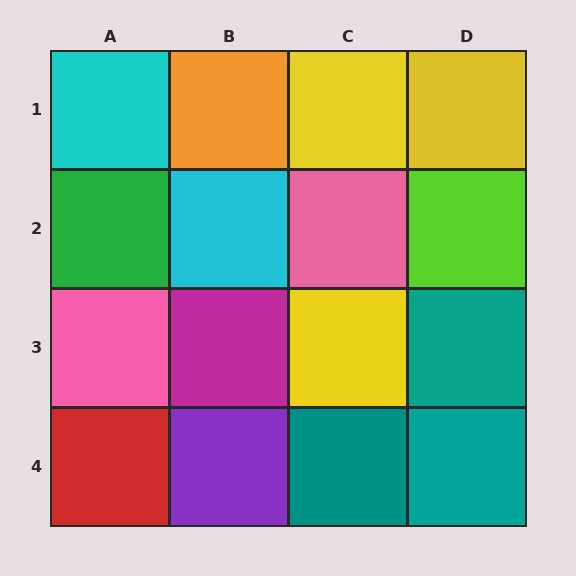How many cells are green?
1 cell is green.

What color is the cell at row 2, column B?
Cyan.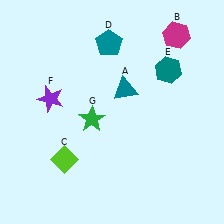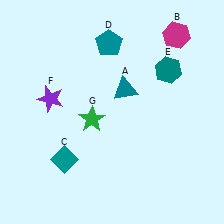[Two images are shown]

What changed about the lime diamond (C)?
In Image 1, C is lime. In Image 2, it changed to teal.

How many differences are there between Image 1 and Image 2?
There is 1 difference between the two images.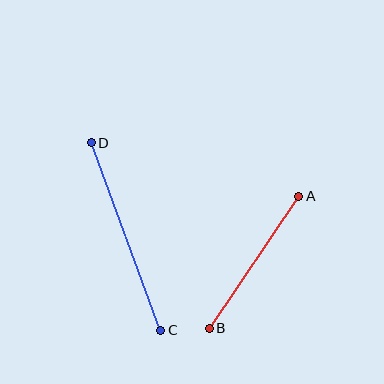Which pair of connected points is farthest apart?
Points C and D are farthest apart.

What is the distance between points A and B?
The distance is approximately 160 pixels.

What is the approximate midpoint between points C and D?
The midpoint is at approximately (126, 237) pixels.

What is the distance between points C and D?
The distance is approximately 200 pixels.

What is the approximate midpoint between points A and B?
The midpoint is at approximately (254, 262) pixels.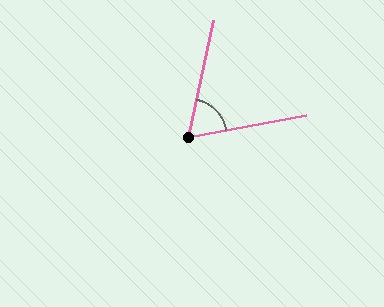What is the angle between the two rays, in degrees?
Approximately 68 degrees.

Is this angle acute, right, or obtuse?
It is acute.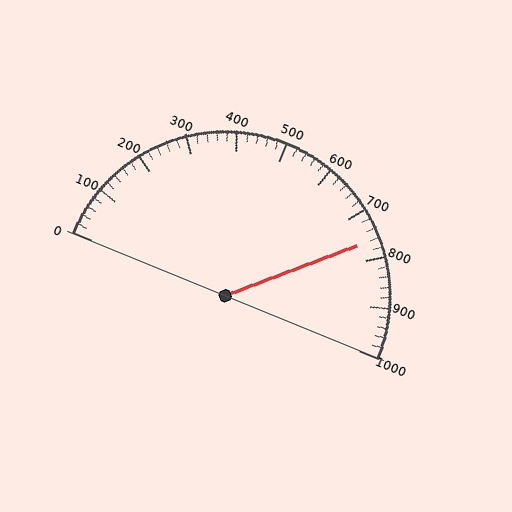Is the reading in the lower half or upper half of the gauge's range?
The reading is in the upper half of the range (0 to 1000).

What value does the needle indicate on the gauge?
The needle indicates approximately 760.